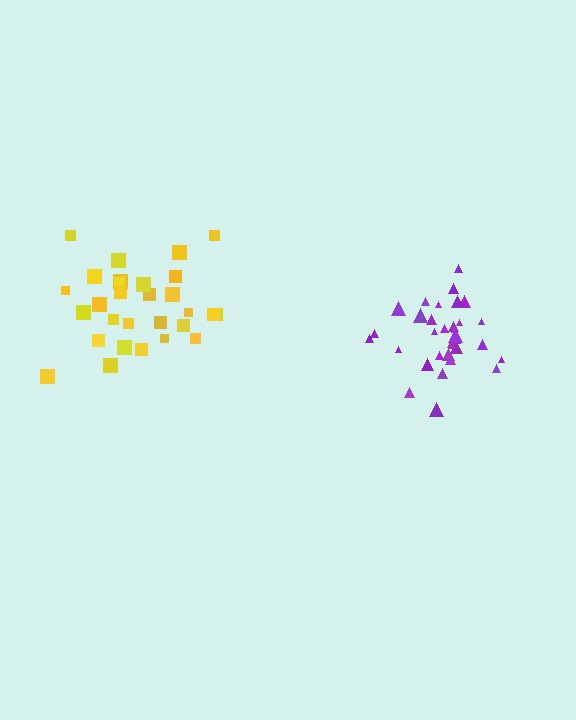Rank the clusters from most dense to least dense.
purple, yellow.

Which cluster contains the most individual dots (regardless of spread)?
Purple (33).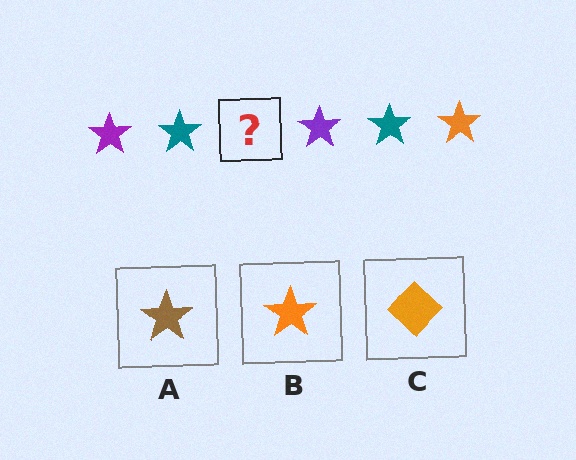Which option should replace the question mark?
Option B.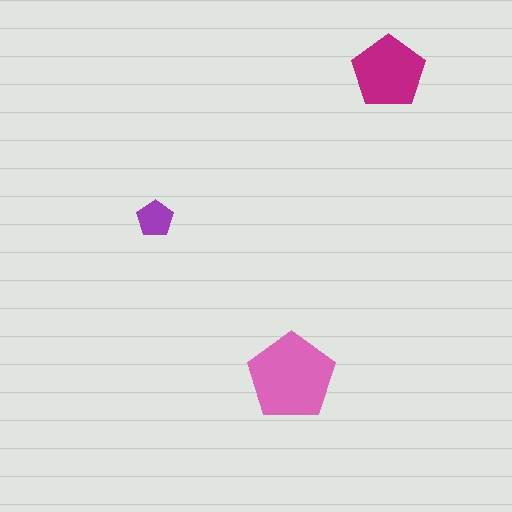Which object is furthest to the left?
The purple pentagon is leftmost.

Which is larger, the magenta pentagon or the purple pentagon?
The magenta one.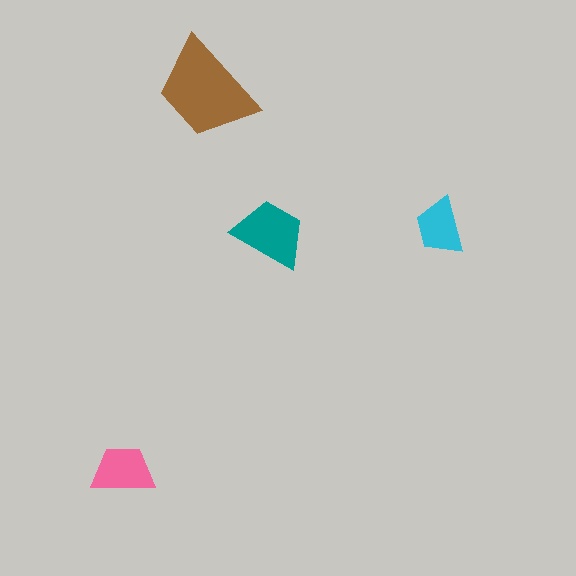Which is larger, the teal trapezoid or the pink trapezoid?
The teal one.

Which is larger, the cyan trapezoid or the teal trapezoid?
The teal one.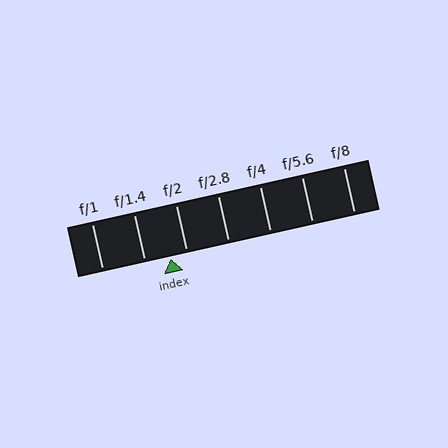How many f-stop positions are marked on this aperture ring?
There are 7 f-stop positions marked.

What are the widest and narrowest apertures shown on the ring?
The widest aperture shown is f/1 and the narrowest is f/8.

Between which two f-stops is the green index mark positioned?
The index mark is between f/1.4 and f/2.